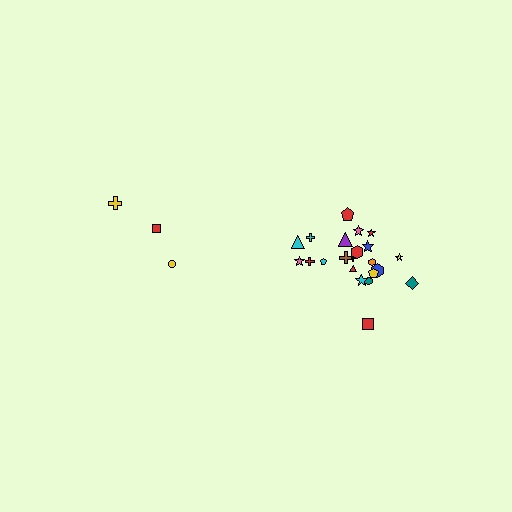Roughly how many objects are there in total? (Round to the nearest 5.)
Roughly 25 objects in total.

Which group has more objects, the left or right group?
The right group.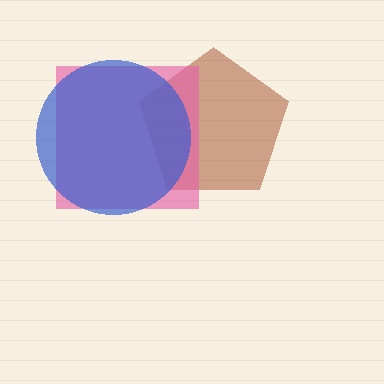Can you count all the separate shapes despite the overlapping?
Yes, there are 3 separate shapes.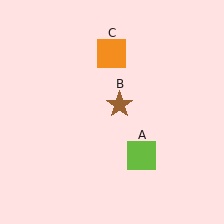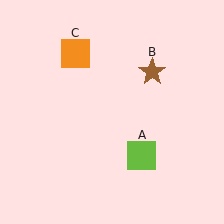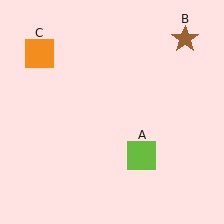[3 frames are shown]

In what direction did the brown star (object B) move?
The brown star (object B) moved up and to the right.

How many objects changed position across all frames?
2 objects changed position: brown star (object B), orange square (object C).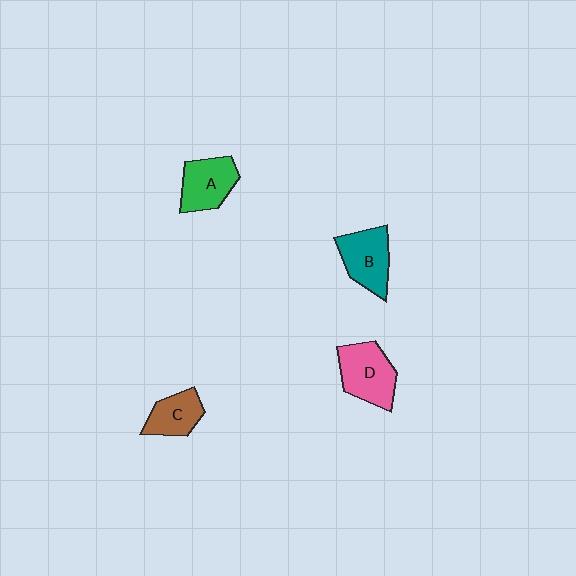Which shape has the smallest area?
Shape C (brown).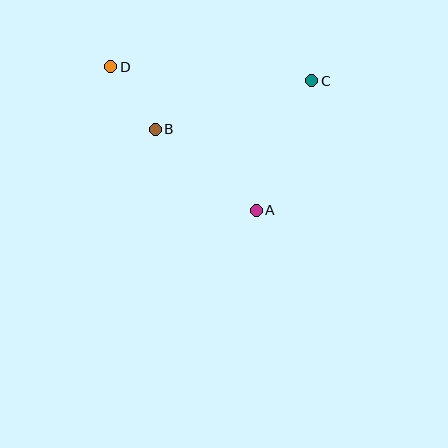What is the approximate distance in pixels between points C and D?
The distance between C and D is approximately 201 pixels.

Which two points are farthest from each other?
Points A and D are farthest from each other.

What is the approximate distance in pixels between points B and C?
The distance between B and C is approximately 164 pixels.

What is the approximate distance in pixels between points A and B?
The distance between A and B is approximately 129 pixels.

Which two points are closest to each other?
Points B and D are closest to each other.